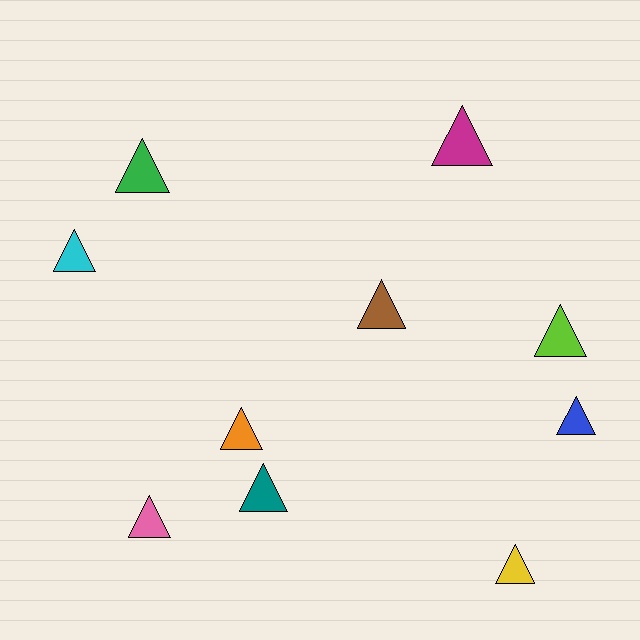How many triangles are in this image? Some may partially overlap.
There are 10 triangles.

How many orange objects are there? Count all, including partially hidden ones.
There is 1 orange object.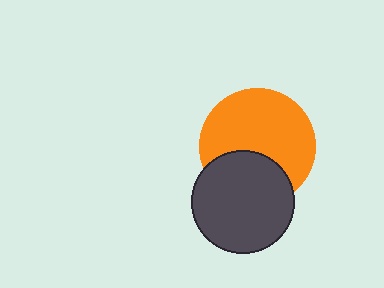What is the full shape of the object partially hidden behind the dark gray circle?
The partially hidden object is an orange circle.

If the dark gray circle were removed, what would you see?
You would see the complete orange circle.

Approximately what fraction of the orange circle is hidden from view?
Roughly 33% of the orange circle is hidden behind the dark gray circle.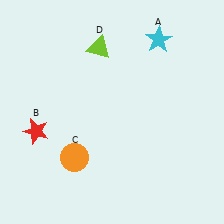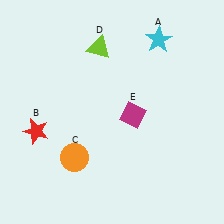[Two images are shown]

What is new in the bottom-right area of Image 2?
A magenta diamond (E) was added in the bottom-right area of Image 2.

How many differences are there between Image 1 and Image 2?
There is 1 difference between the two images.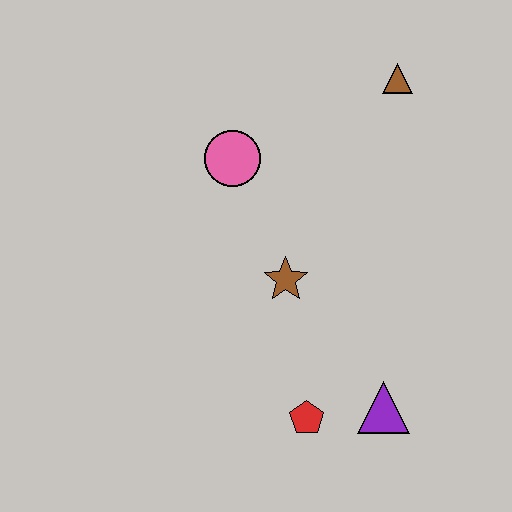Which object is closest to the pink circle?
The brown star is closest to the pink circle.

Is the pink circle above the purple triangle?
Yes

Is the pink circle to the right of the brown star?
No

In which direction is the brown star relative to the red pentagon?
The brown star is above the red pentagon.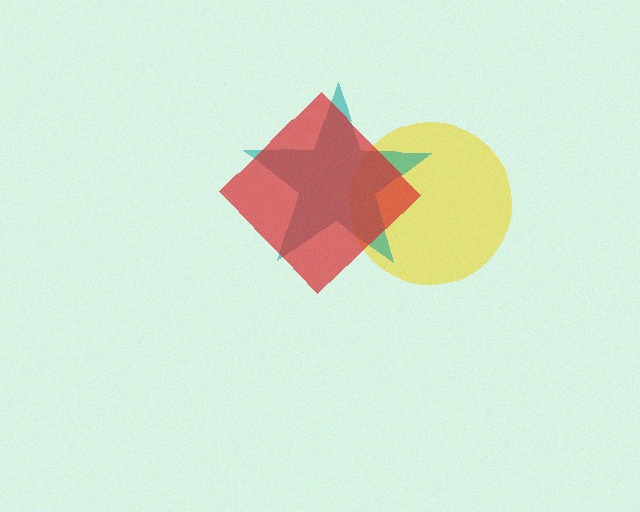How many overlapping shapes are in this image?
There are 3 overlapping shapes in the image.